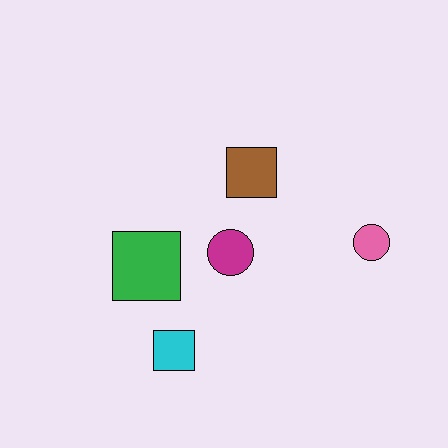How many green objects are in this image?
There is 1 green object.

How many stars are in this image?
There are no stars.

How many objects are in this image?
There are 5 objects.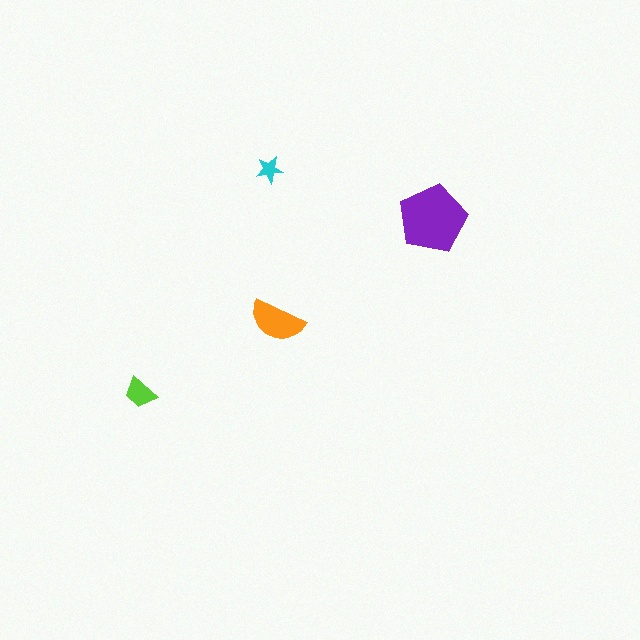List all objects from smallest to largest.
The cyan star, the lime trapezoid, the orange semicircle, the purple pentagon.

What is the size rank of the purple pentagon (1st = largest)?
1st.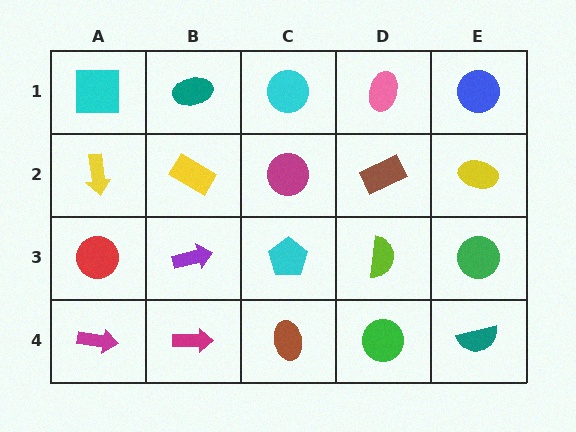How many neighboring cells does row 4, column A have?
2.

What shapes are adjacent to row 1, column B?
A yellow rectangle (row 2, column B), a cyan square (row 1, column A), a cyan circle (row 1, column C).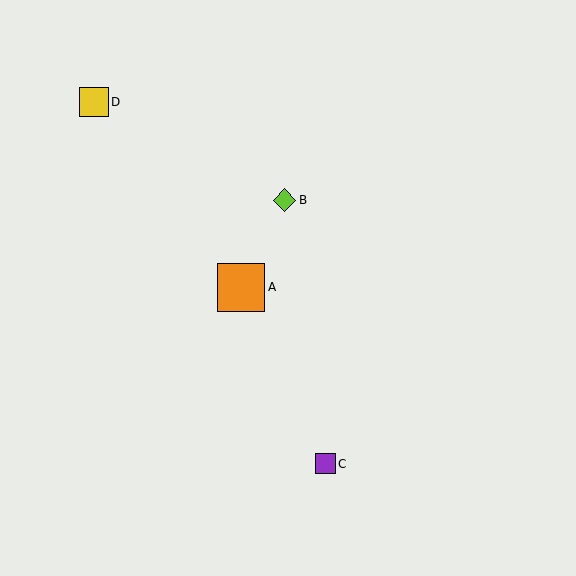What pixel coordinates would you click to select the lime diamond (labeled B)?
Click at (285, 200) to select the lime diamond B.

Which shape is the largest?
The orange square (labeled A) is the largest.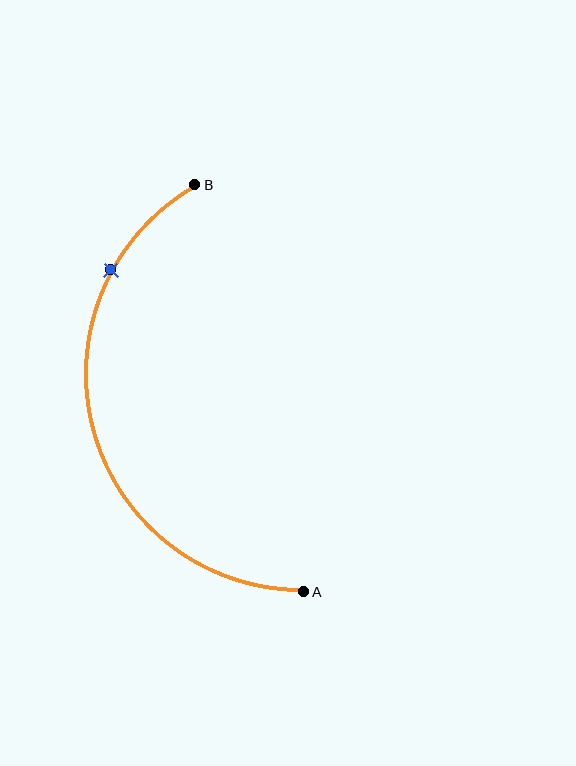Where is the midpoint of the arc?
The arc midpoint is the point on the curve farthest from the straight line joining A and B. It sits to the left of that line.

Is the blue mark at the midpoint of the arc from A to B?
No. The blue mark lies on the arc but is closer to endpoint B. The arc midpoint would be at the point on the curve equidistant along the arc from both A and B.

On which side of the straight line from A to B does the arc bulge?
The arc bulges to the left of the straight line connecting A and B.